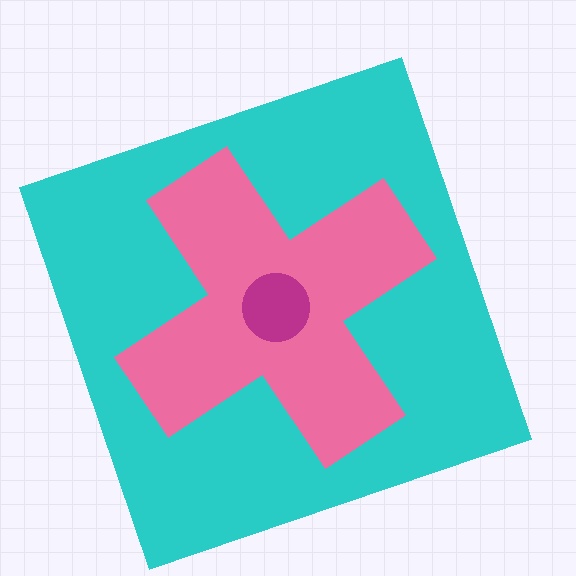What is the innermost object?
The magenta circle.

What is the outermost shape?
The cyan square.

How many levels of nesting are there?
3.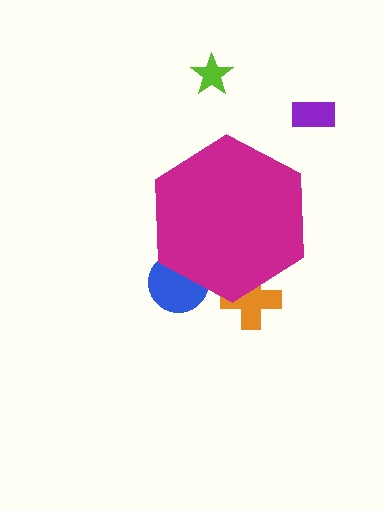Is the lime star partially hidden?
No, the lime star is fully visible.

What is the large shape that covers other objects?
A magenta hexagon.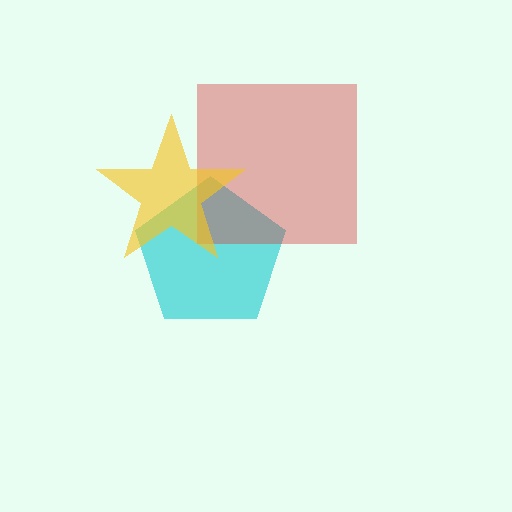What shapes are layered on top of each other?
The layered shapes are: a cyan pentagon, a red square, a yellow star.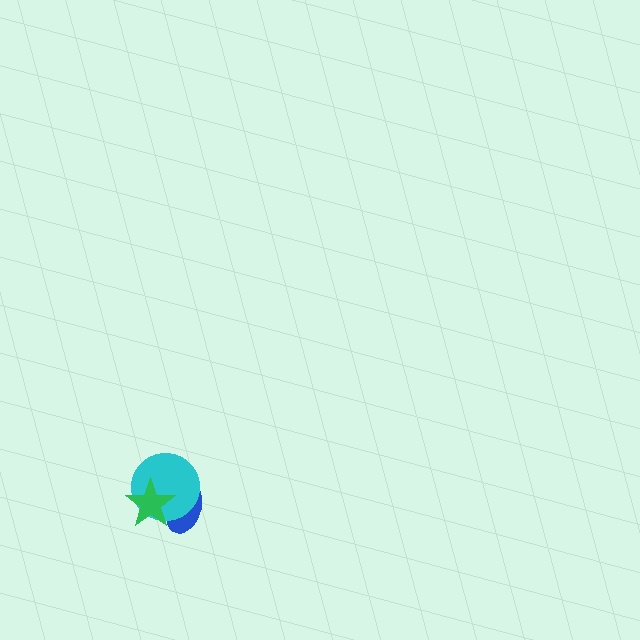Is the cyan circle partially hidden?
Yes, it is partially covered by another shape.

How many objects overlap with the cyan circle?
2 objects overlap with the cyan circle.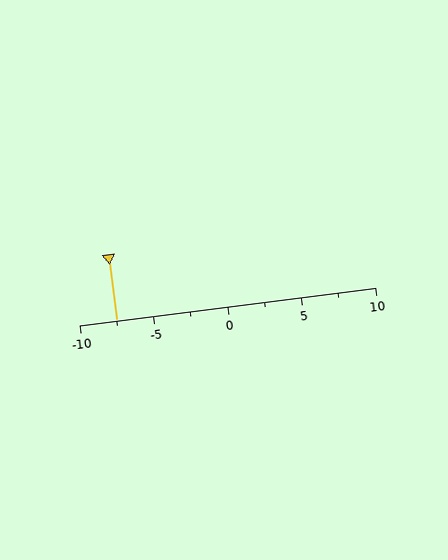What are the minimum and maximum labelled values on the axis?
The axis runs from -10 to 10.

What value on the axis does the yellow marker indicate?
The marker indicates approximately -7.5.